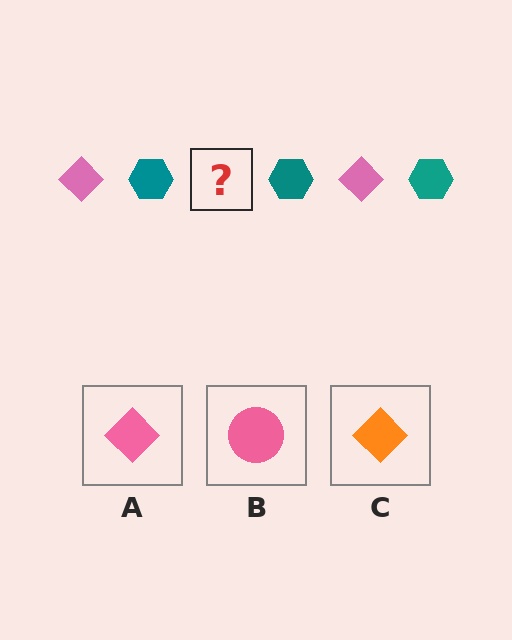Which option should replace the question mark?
Option A.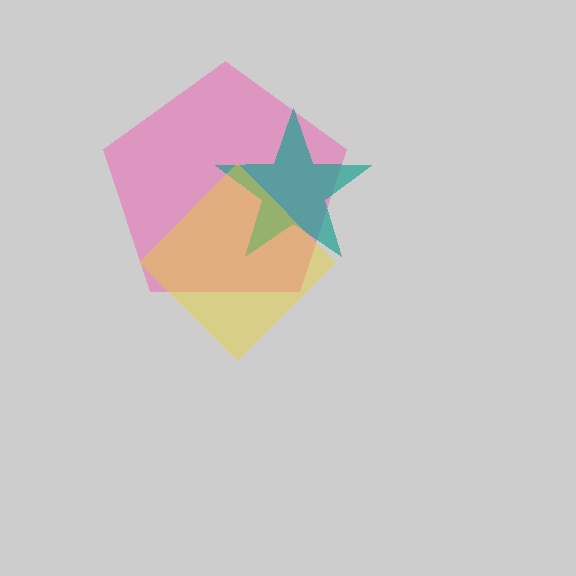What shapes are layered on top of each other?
The layered shapes are: a pink pentagon, a teal star, a yellow diamond.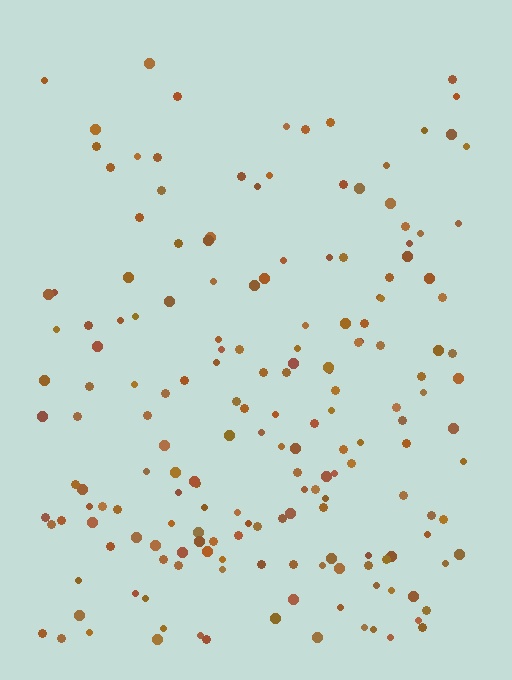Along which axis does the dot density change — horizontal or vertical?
Vertical.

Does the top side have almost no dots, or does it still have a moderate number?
Still a moderate number, just noticeably fewer than the bottom.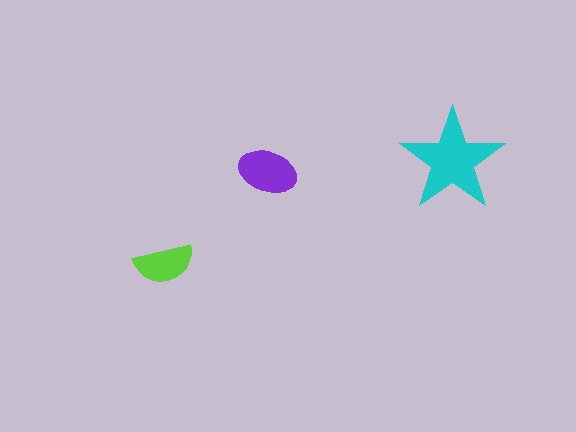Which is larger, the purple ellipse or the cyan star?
The cyan star.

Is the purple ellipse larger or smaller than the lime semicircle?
Larger.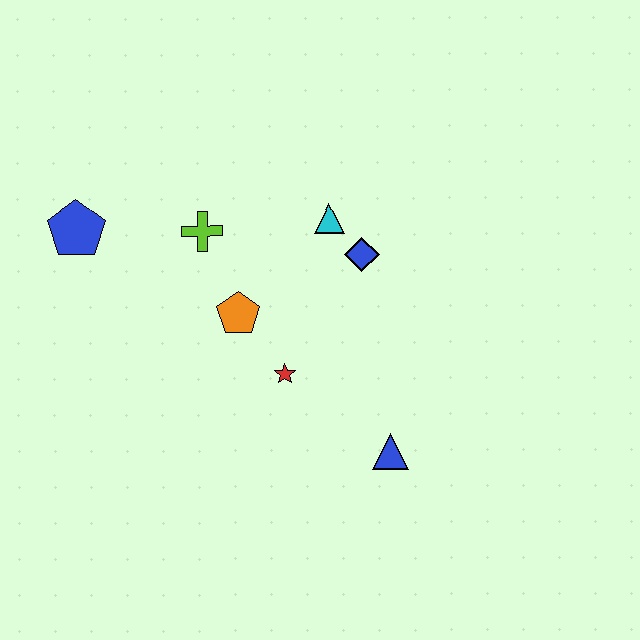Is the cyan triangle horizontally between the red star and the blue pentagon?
No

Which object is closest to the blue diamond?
The cyan triangle is closest to the blue diamond.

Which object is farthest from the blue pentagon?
The blue triangle is farthest from the blue pentagon.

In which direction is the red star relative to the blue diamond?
The red star is below the blue diamond.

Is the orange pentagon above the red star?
Yes